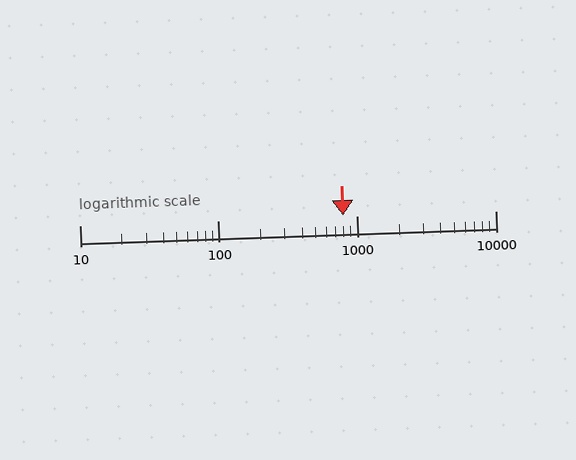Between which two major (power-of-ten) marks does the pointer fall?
The pointer is between 100 and 1000.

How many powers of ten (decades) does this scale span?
The scale spans 3 decades, from 10 to 10000.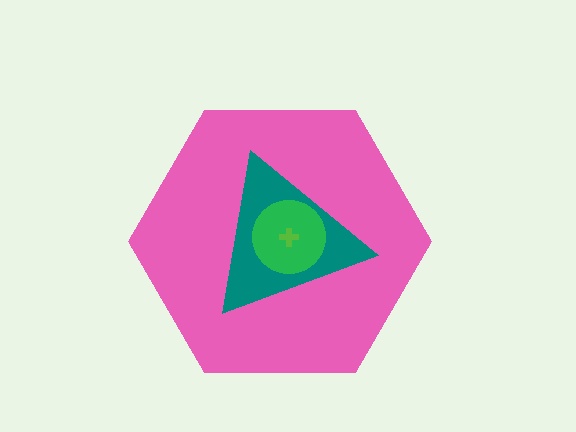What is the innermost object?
The lime cross.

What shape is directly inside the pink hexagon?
The teal triangle.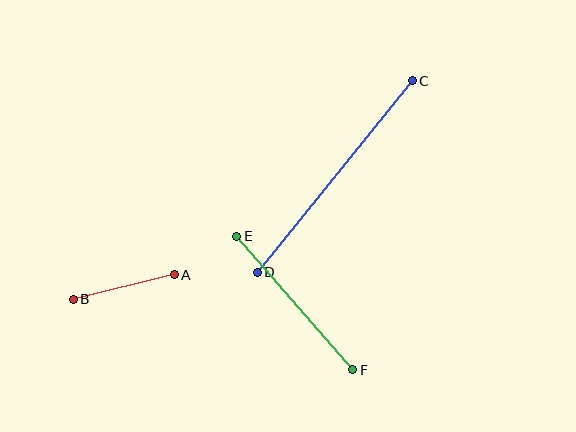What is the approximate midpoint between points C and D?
The midpoint is at approximately (335, 176) pixels.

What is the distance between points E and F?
The distance is approximately 177 pixels.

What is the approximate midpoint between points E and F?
The midpoint is at approximately (295, 303) pixels.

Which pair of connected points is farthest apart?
Points C and D are farthest apart.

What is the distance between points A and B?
The distance is approximately 104 pixels.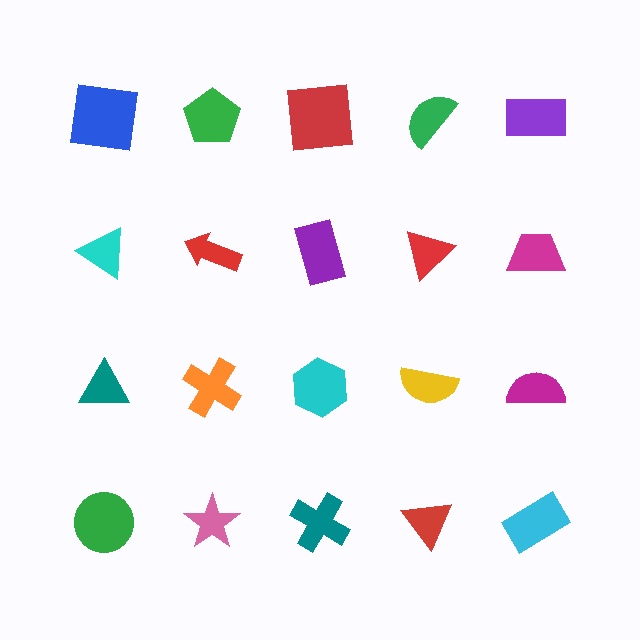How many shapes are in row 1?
5 shapes.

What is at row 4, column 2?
A pink star.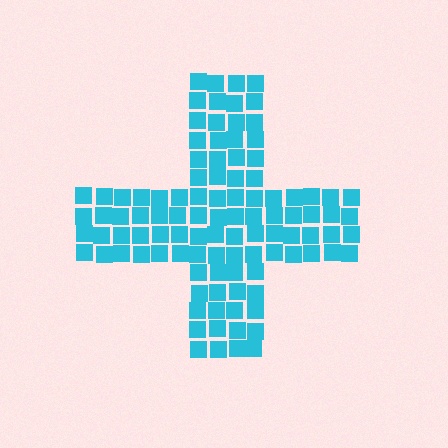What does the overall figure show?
The overall figure shows a cross.